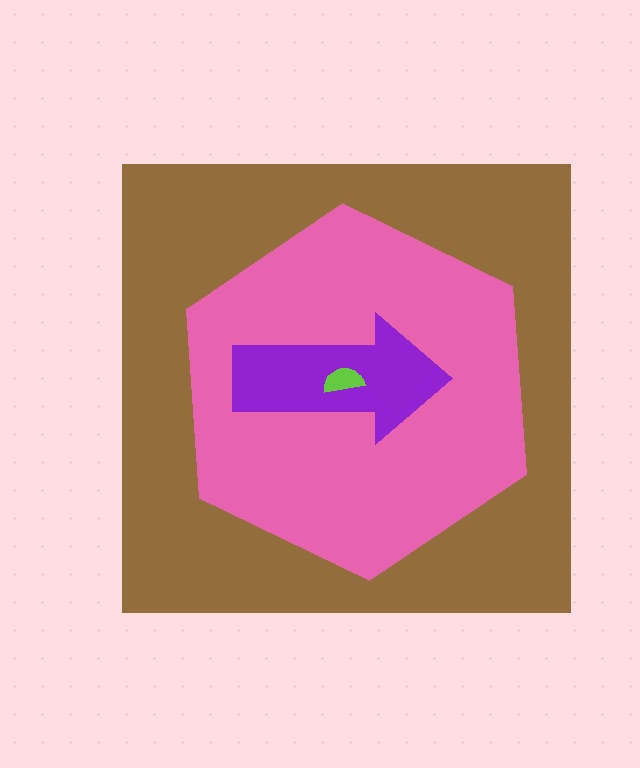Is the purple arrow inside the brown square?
Yes.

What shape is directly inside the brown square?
The pink hexagon.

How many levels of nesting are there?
4.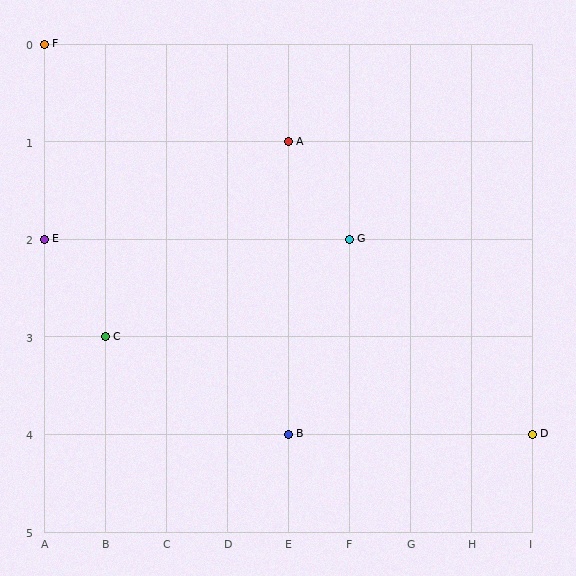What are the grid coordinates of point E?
Point E is at grid coordinates (A, 2).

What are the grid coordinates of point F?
Point F is at grid coordinates (A, 0).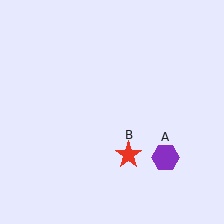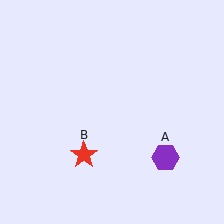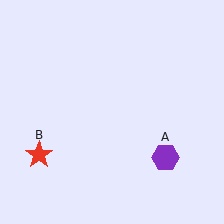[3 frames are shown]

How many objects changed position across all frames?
1 object changed position: red star (object B).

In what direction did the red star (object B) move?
The red star (object B) moved left.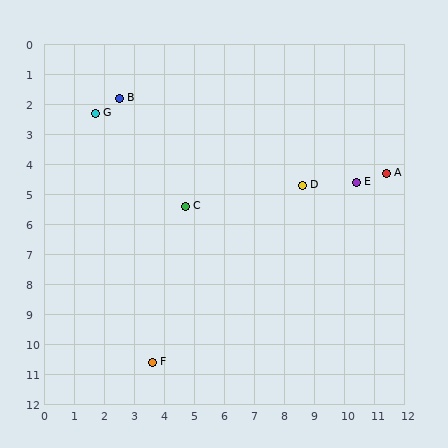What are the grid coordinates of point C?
Point C is at approximately (4.7, 5.4).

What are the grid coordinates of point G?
Point G is at approximately (1.7, 2.3).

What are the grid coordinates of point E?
Point E is at approximately (10.4, 4.6).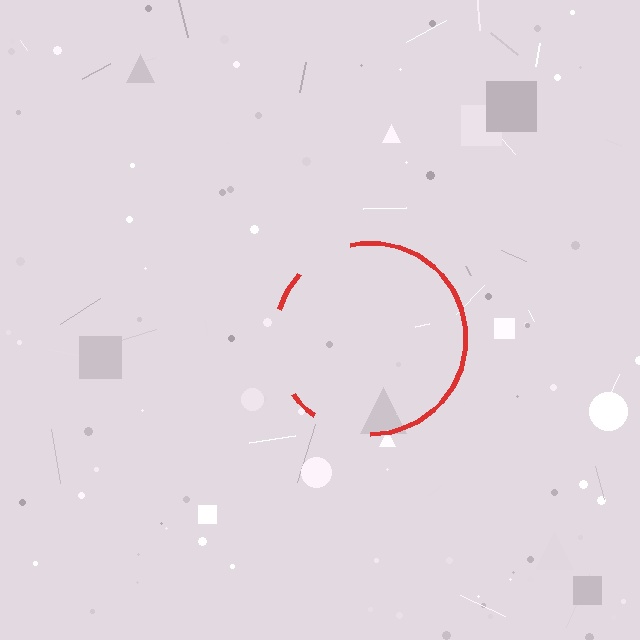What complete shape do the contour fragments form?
The contour fragments form a circle.